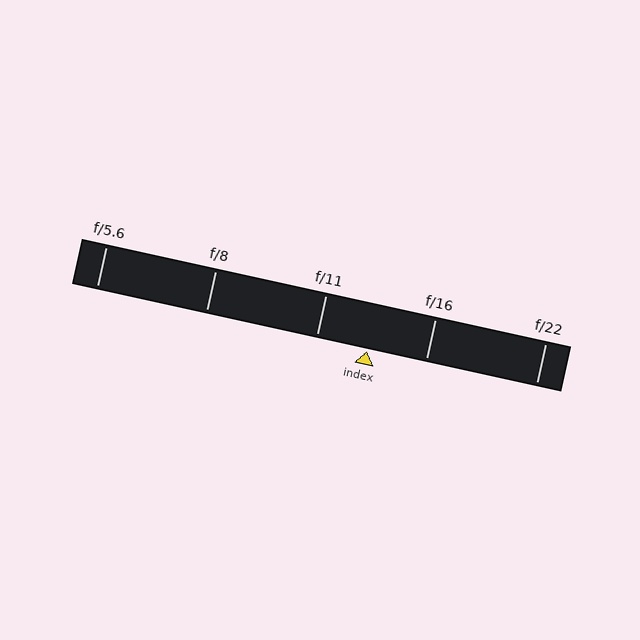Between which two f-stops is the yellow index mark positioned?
The index mark is between f/11 and f/16.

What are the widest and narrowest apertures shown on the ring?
The widest aperture shown is f/5.6 and the narrowest is f/22.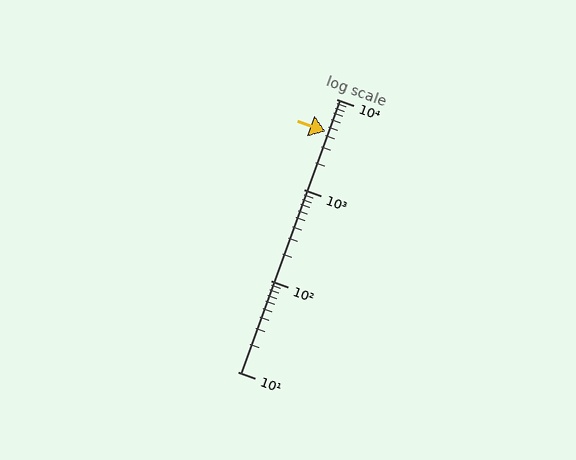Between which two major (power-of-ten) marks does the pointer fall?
The pointer is between 1000 and 10000.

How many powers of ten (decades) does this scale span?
The scale spans 3 decades, from 10 to 10000.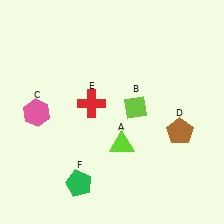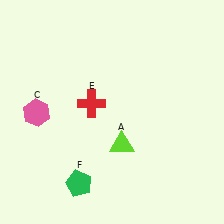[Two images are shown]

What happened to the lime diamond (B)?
The lime diamond (B) was removed in Image 2. It was in the top-right area of Image 1.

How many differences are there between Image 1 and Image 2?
There are 2 differences between the two images.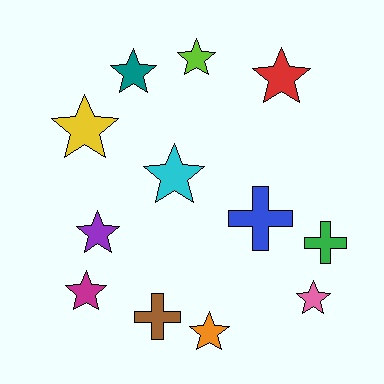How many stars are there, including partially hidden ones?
There are 9 stars.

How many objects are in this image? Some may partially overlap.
There are 12 objects.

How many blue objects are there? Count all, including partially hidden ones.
There is 1 blue object.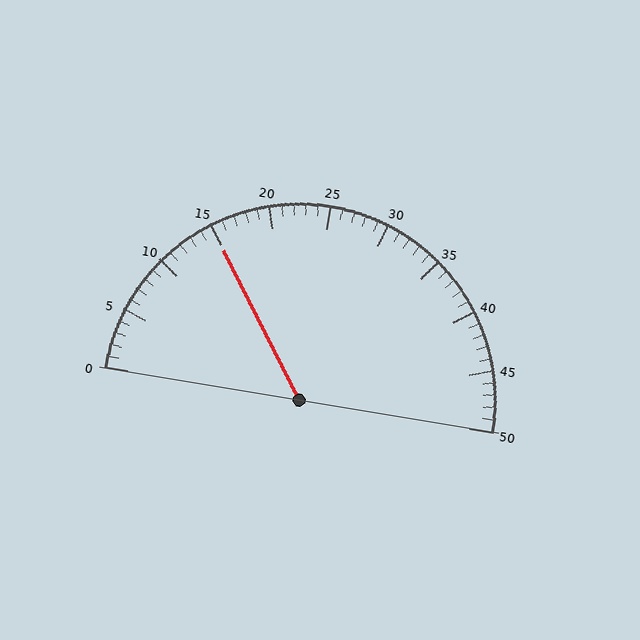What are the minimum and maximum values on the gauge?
The gauge ranges from 0 to 50.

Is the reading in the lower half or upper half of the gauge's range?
The reading is in the lower half of the range (0 to 50).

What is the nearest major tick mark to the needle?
The nearest major tick mark is 15.